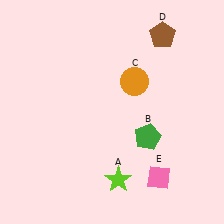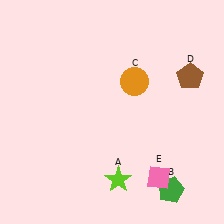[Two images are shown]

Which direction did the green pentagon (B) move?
The green pentagon (B) moved down.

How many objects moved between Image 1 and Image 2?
2 objects moved between the two images.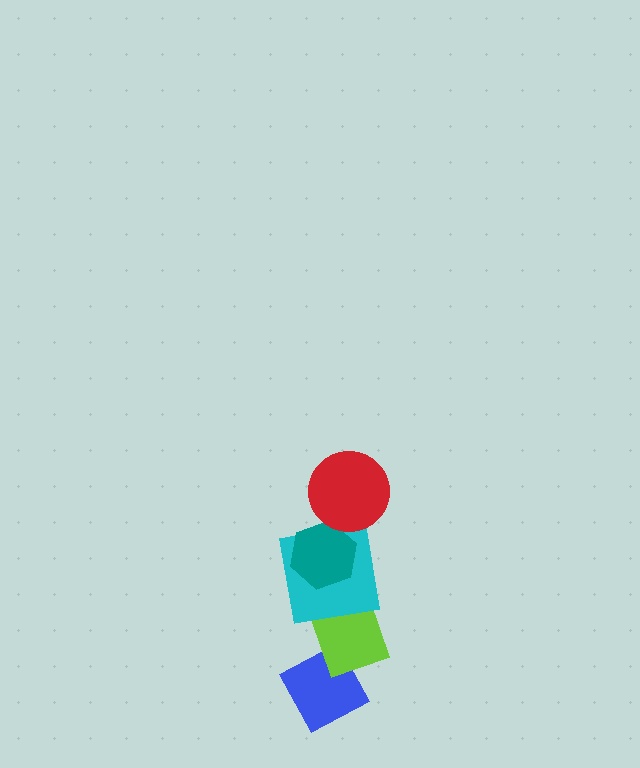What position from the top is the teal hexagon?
The teal hexagon is 2nd from the top.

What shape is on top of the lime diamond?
The cyan square is on top of the lime diamond.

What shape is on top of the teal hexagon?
The red circle is on top of the teal hexagon.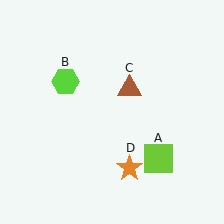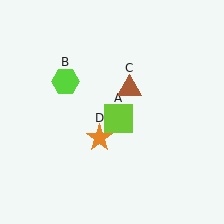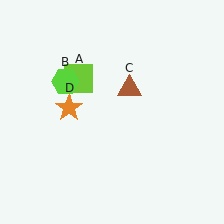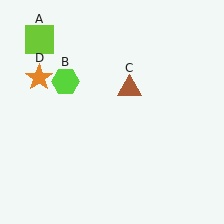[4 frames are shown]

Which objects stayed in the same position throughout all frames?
Lime hexagon (object B) and brown triangle (object C) remained stationary.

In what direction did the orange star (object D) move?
The orange star (object D) moved up and to the left.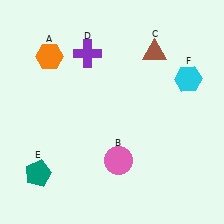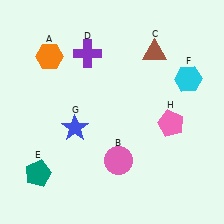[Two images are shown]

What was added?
A blue star (G), a pink pentagon (H) were added in Image 2.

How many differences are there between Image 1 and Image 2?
There are 2 differences between the two images.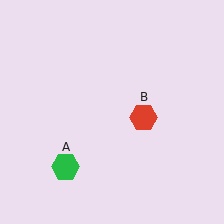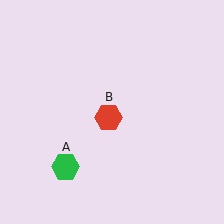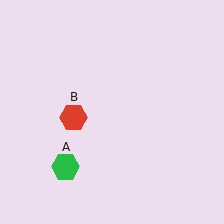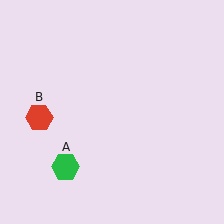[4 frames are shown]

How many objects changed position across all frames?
1 object changed position: red hexagon (object B).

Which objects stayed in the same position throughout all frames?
Green hexagon (object A) remained stationary.